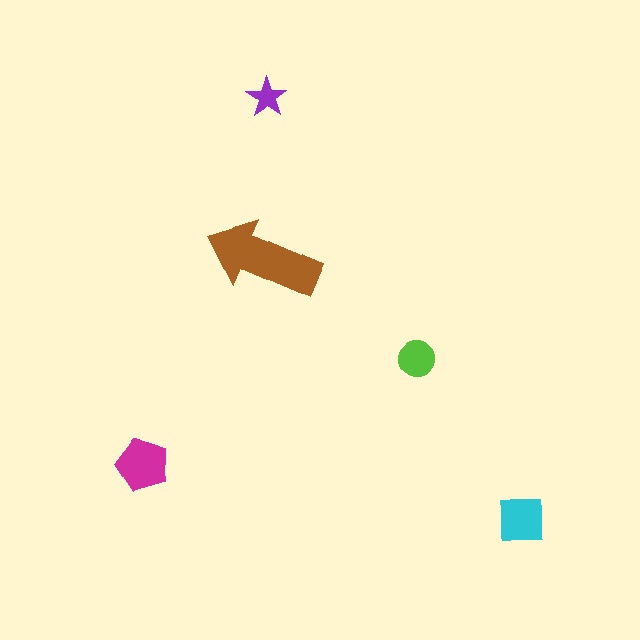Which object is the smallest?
The purple star.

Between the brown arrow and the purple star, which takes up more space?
The brown arrow.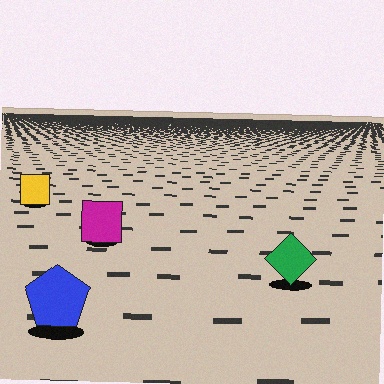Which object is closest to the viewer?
The blue pentagon is closest. The texture marks near it are larger and more spread out.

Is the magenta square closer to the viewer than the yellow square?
Yes. The magenta square is closer — you can tell from the texture gradient: the ground texture is coarser near it.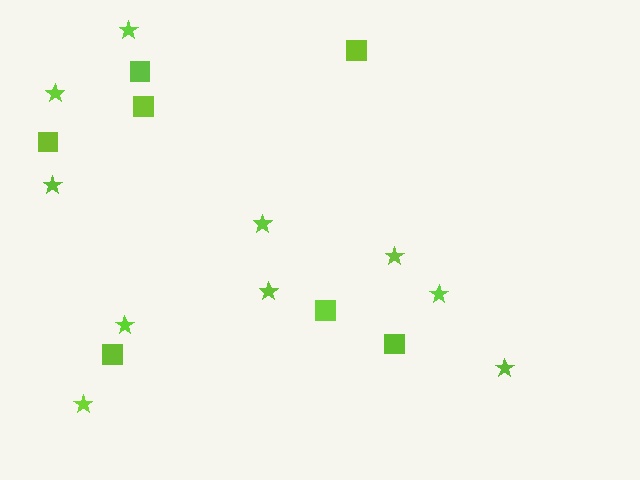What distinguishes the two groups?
There are 2 groups: one group of squares (7) and one group of stars (10).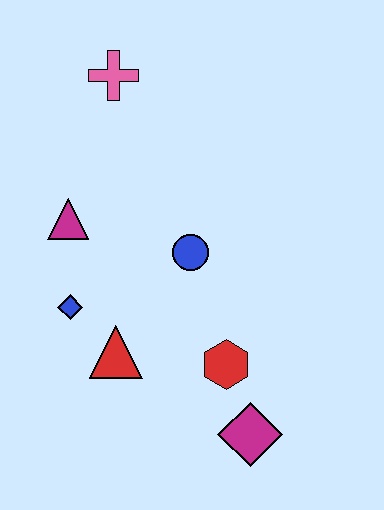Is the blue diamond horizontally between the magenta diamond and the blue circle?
No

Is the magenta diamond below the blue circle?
Yes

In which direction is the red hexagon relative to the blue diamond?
The red hexagon is to the right of the blue diamond.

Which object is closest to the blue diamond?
The red triangle is closest to the blue diamond.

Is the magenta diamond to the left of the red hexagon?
No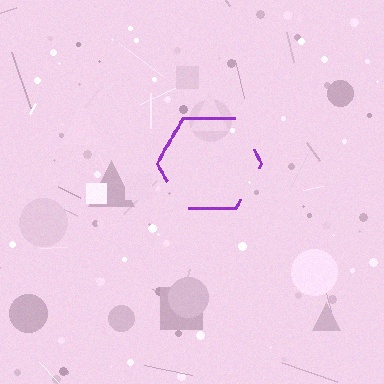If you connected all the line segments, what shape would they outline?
They would outline a hexagon.